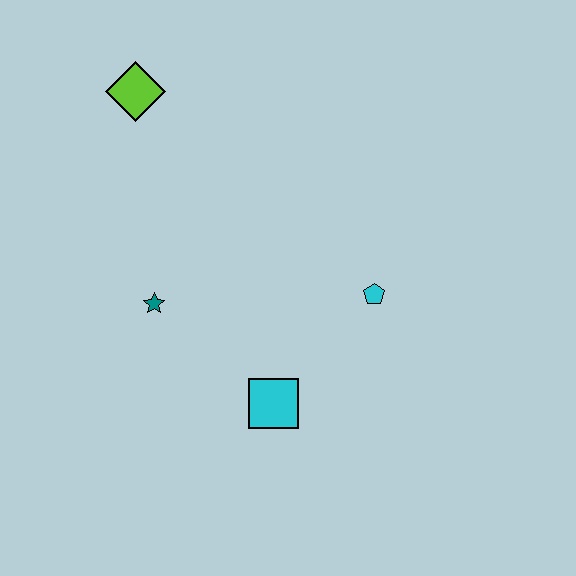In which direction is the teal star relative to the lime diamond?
The teal star is below the lime diamond.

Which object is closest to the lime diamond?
The teal star is closest to the lime diamond.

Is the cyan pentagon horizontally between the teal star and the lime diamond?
No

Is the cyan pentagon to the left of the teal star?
No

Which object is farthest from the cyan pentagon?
The lime diamond is farthest from the cyan pentagon.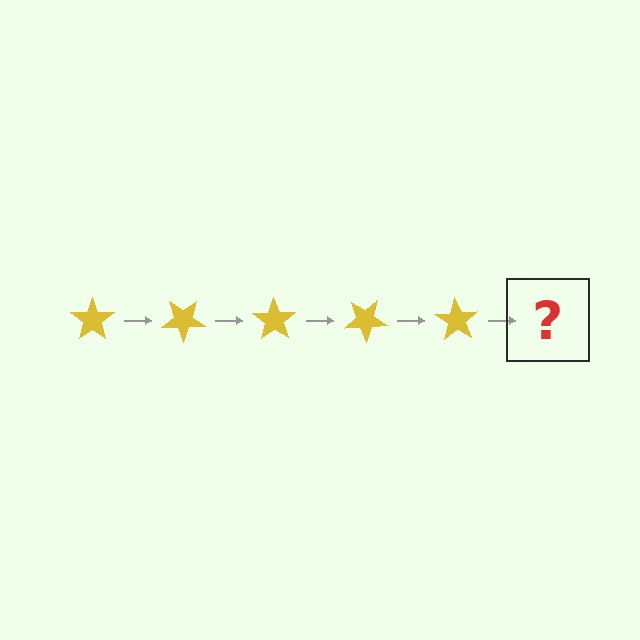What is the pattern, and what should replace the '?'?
The pattern is that the star rotates 35 degrees each step. The '?' should be a yellow star rotated 175 degrees.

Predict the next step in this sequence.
The next step is a yellow star rotated 175 degrees.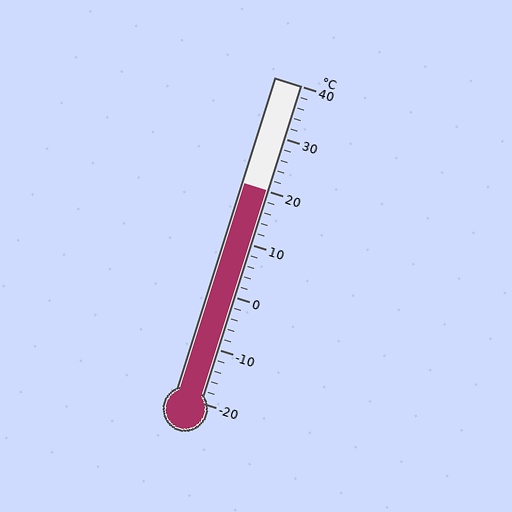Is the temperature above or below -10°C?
The temperature is above -10°C.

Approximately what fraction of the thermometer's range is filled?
The thermometer is filled to approximately 65% of its range.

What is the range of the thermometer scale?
The thermometer scale ranges from -20°C to 40°C.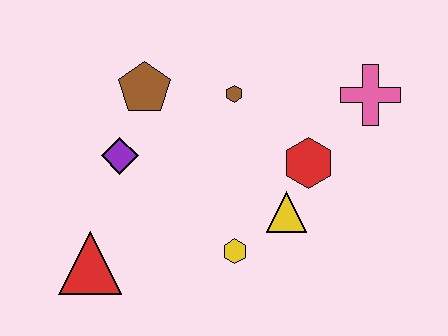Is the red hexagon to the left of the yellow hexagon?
No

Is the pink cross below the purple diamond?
No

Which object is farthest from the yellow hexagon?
The pink cross is farthest from the yellow hexagon.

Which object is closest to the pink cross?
The red hexagon is closest to the pink cross.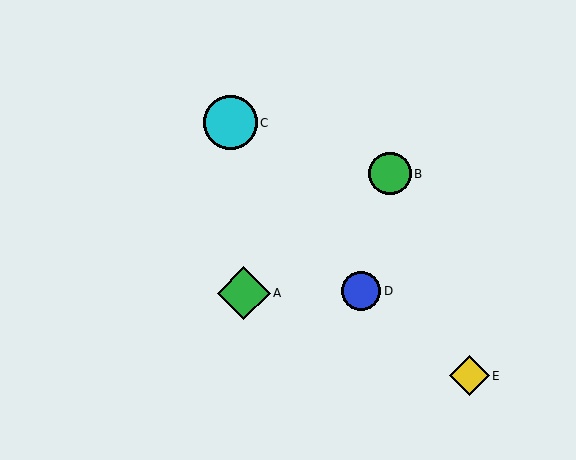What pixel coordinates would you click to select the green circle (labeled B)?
Click at (390, 174) to select the green circle B.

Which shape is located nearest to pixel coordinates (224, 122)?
The cyan circle (labeled C) at (230, 123) is nearest to that location.